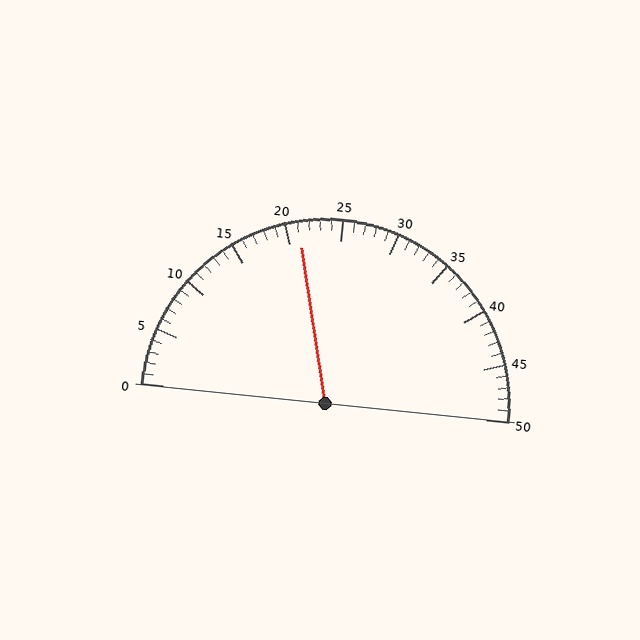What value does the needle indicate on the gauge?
The needle indicates approximately 21.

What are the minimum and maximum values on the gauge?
The gauge ranges from 0 to 50.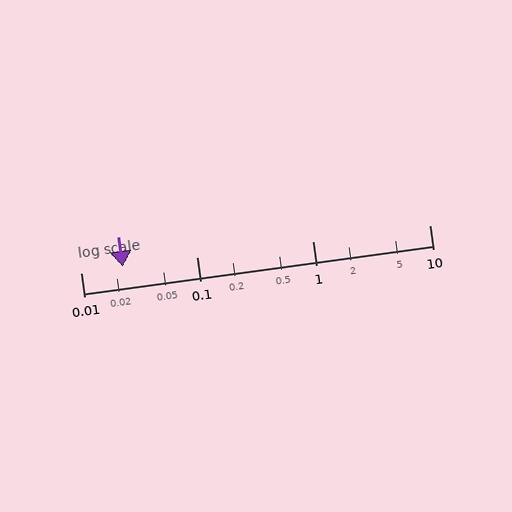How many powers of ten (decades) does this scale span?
The scale spans 3 decades, from 0.01 to 10.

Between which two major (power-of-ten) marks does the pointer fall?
The pointer is between 0.01 and 0.1.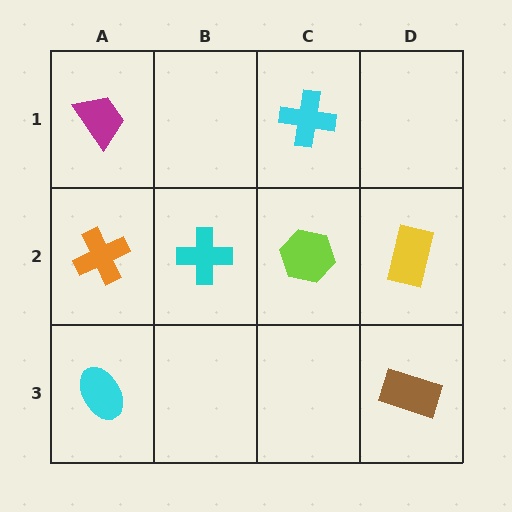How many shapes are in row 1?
2 shapes.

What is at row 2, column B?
A cyan cross.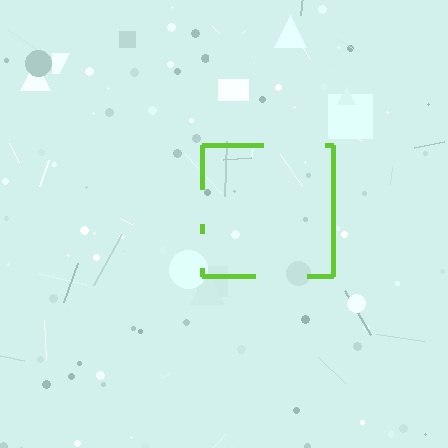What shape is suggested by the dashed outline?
The dashed outline suggests a square.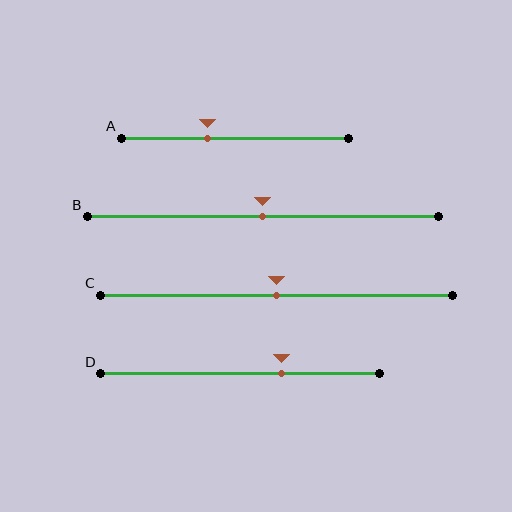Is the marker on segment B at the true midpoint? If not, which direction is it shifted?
Yes, the marker on segment B is at the true midpoint.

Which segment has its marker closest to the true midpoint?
Segment B has its marker closest to the true midpoint.